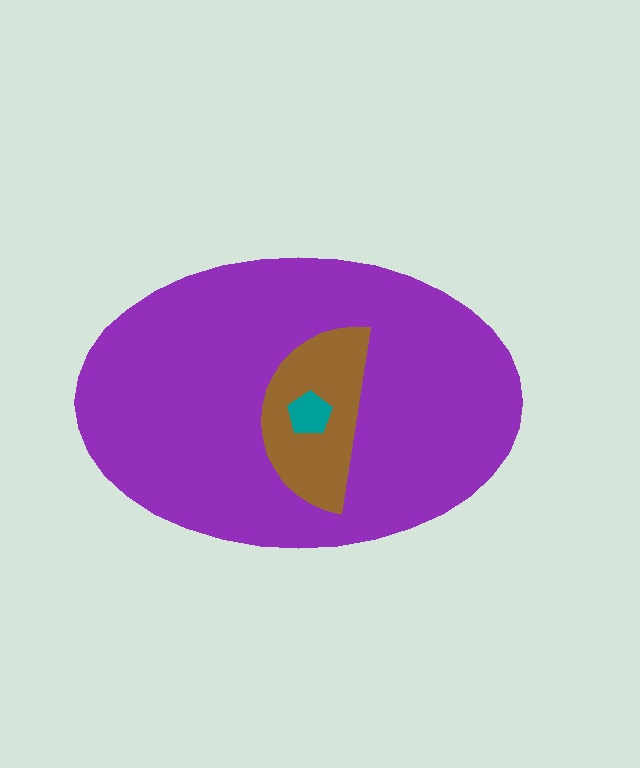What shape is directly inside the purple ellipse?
The brown semicircle.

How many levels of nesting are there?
3.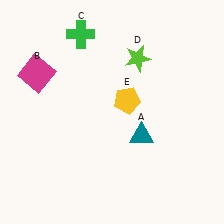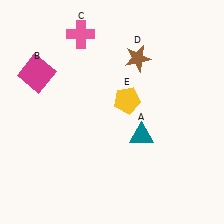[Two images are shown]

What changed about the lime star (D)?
In Image 1, D is lime. In Image 2, it changed to brown.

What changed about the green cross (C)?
In Image 1, C is green. In Image 2, it changed to pink.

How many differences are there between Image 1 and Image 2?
There are 2 differences between the two images.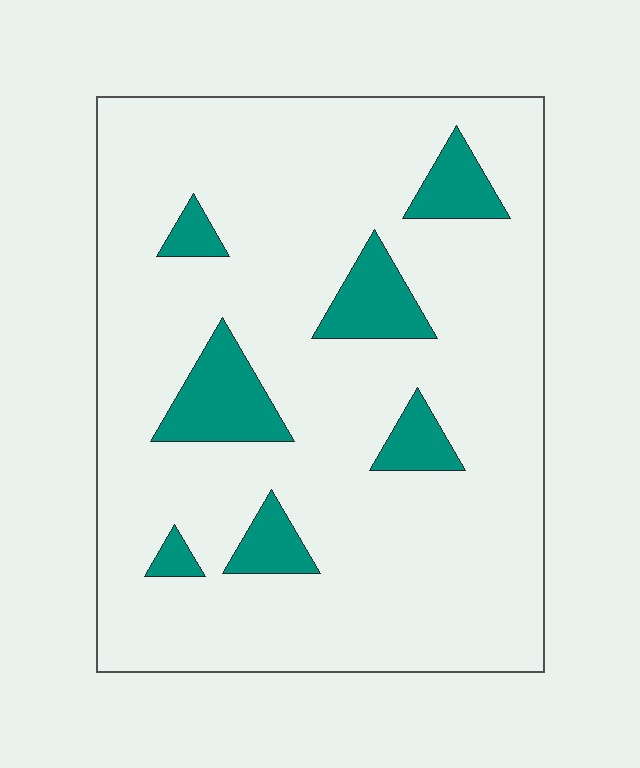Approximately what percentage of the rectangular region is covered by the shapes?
Approximately 15%.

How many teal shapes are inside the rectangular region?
7.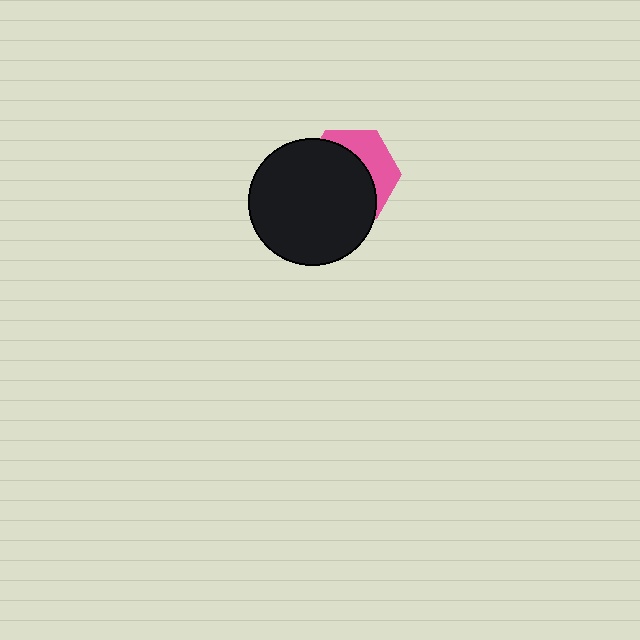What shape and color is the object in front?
The object in front is a black circle.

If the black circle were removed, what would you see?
You would see the complete pink hexagon.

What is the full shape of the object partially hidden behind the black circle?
The partially hidden object is a pink hexagon.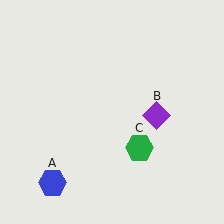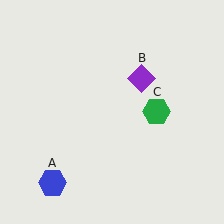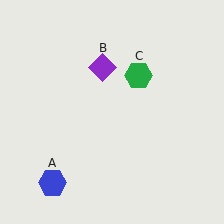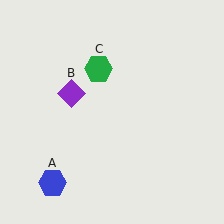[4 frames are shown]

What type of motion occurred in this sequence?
The purple diamond (object B), green hexagon (object C) rotated counterclockwise around the center of the scene.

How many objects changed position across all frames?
2 objects changed position: purple diamond (object B), green hexagon (object C).